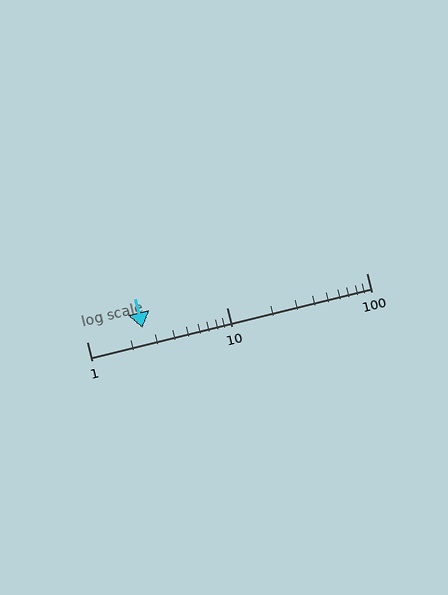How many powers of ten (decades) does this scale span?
The scale spans 2 decades, from 1 to 100.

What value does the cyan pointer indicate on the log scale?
The pointer indicates approximately 2.5.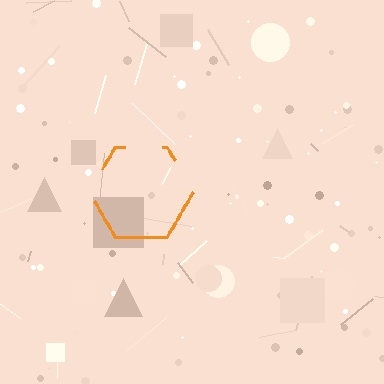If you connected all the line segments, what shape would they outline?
They would outline a hexagon.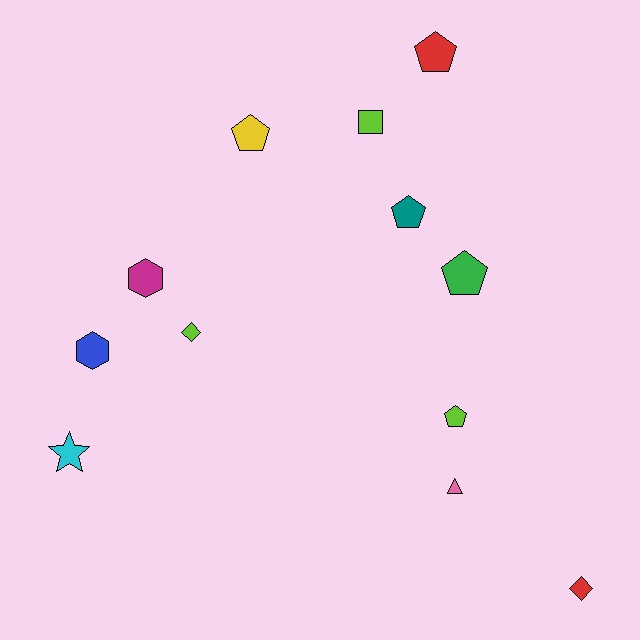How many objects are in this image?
There are 12 objects.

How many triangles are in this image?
There is 1 triangle.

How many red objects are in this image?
There are 2 red objects.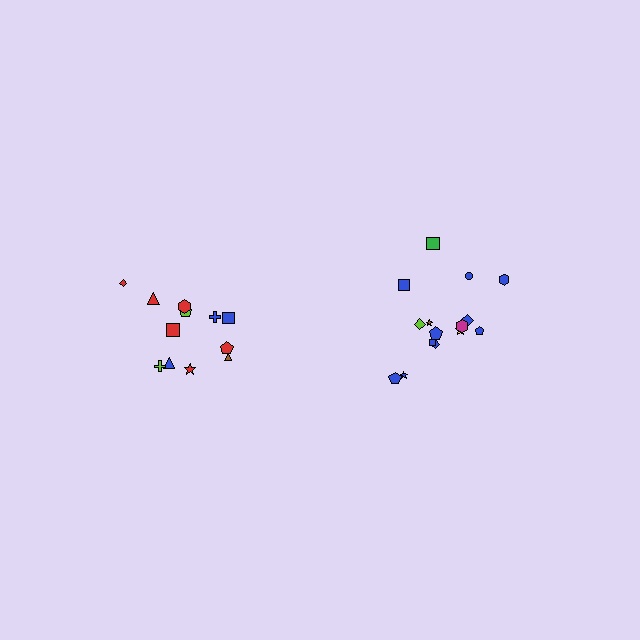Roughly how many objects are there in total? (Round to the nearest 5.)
Roughly 25 objects in total.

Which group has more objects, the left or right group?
The right group.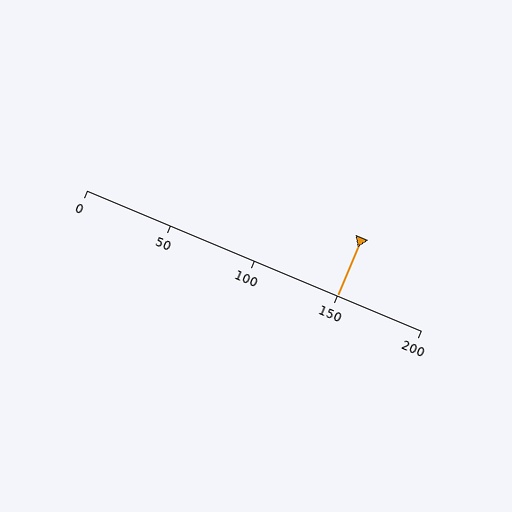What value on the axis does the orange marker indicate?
The marker indicates approximately 150.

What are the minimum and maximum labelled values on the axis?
The axis runs from 0 to 200.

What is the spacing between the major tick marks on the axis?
The major ticks are spaced 50 apart.